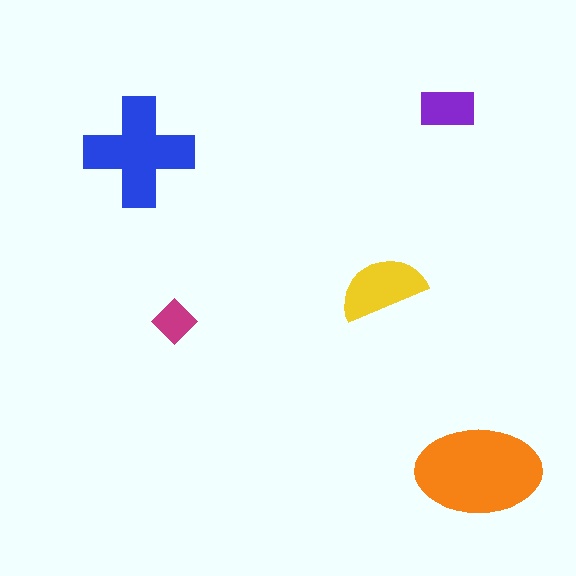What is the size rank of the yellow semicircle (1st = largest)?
3rd.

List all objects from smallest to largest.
The magenta diamond, the purple rectangle, the yellow semicircle, the blue cross, the orange ellipse.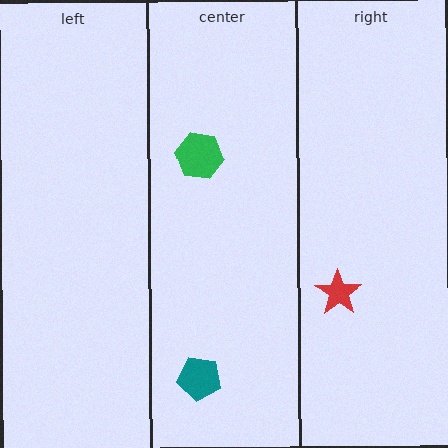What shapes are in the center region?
The green hexagon, the teal pentagon.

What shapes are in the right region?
The red star.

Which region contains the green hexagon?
The center region.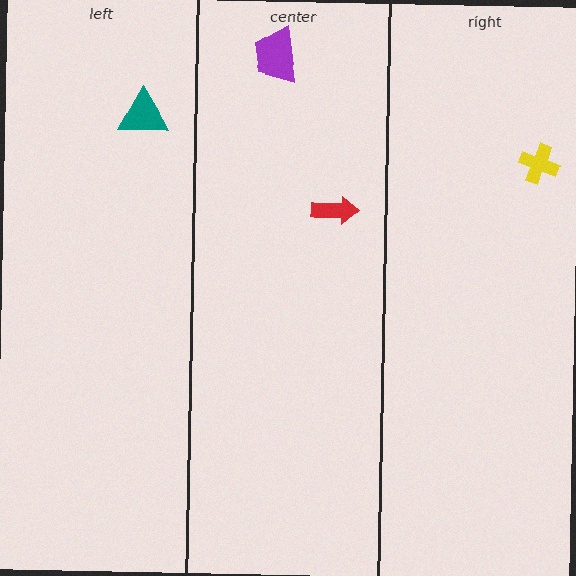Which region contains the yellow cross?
The right region.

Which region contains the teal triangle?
The left region.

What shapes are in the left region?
The teal triangle.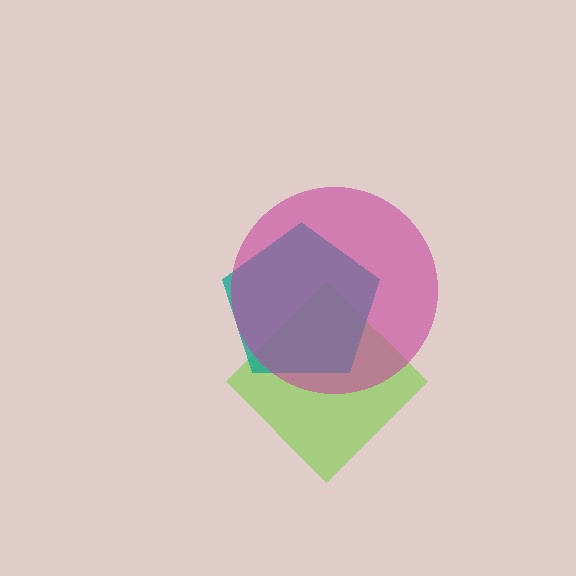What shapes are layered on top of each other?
The layered shapes are: a lime diamond, a teal pentagon, a magenta circle.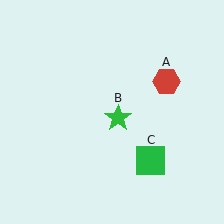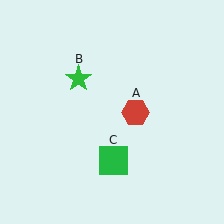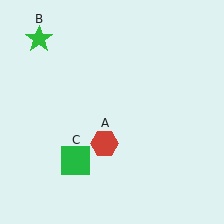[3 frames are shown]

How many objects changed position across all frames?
3 objects changed position: red hexagon (object A), green star (object B), green square (object C).